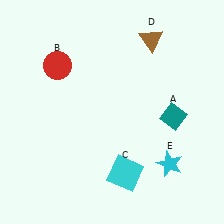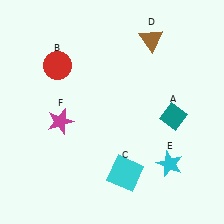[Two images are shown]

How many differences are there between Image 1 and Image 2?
There is 1 difference between the two images.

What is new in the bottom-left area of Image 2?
A magenta star (F) was added in the bottom-left area of Image 2.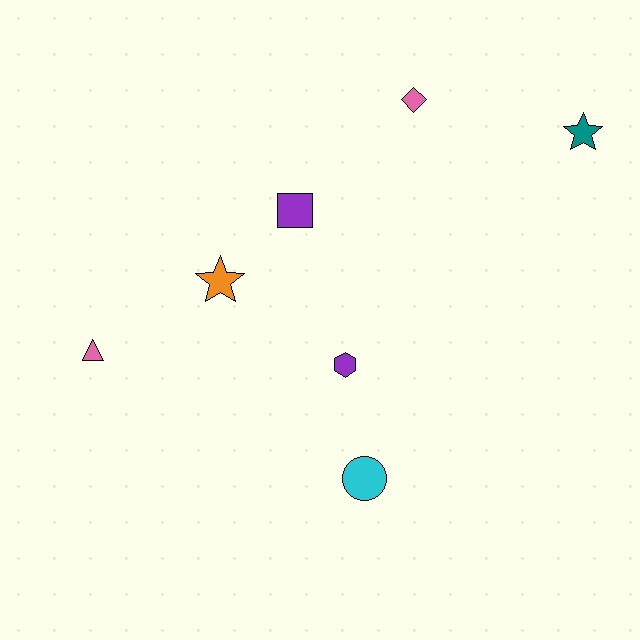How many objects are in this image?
There are 7 objects.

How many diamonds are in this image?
There is 1 diamond.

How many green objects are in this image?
There are no green objects.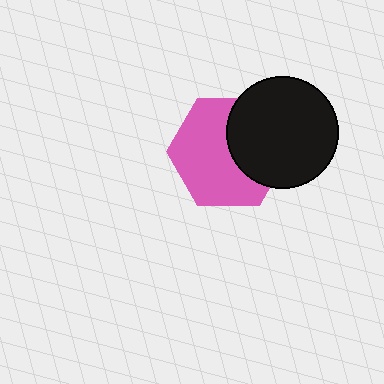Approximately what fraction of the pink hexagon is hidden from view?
Roughly 38% of the pink hexagon is hidden behind the black circle.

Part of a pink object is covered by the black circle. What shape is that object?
It is a hexagon.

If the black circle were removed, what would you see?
You would see the complete pink hexagon.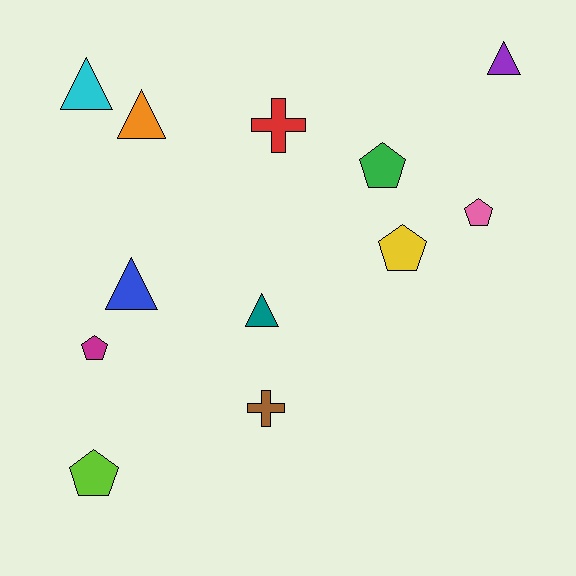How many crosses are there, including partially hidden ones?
There are 2 crosses.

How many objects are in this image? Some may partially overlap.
There are 12 objects.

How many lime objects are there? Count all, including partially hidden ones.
There is 1 lime object.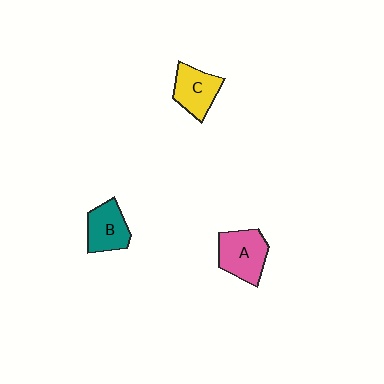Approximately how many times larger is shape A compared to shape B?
Approximately 1.2 times.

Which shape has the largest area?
Shape A (pink).